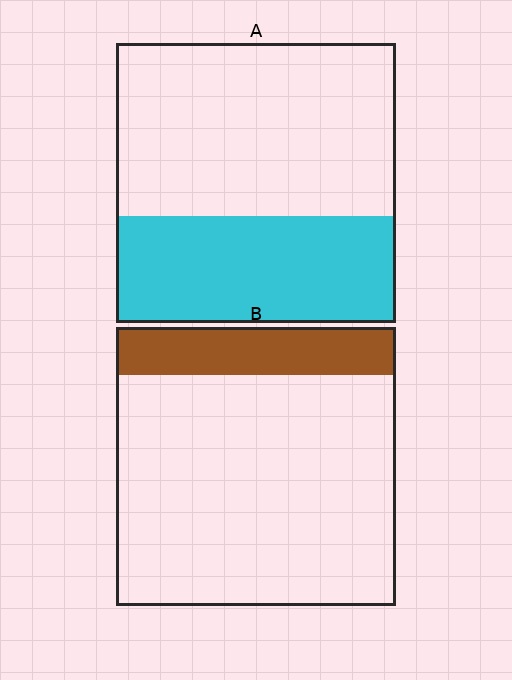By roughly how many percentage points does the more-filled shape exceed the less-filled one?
By roughly 20 percentage points (A over B).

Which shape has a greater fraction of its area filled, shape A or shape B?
Shape A.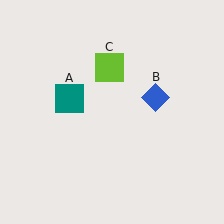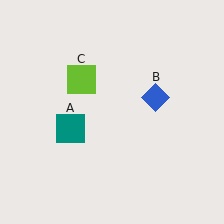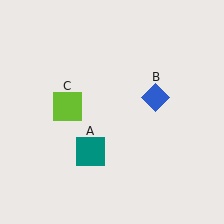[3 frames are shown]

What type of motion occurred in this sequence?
The teal square (object A), lime square (object C) rotated counterclockwise around the center of the scene.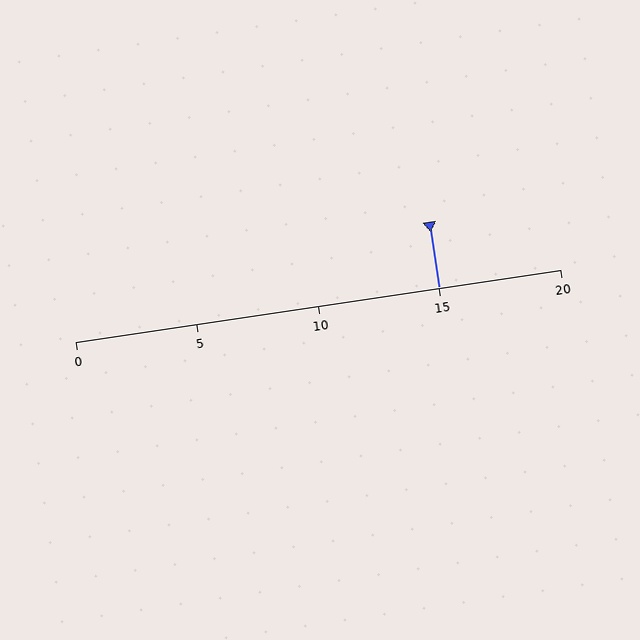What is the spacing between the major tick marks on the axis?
The major ticks are spaced 5 apart.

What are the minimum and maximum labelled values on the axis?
The axis runs from 0 to 20.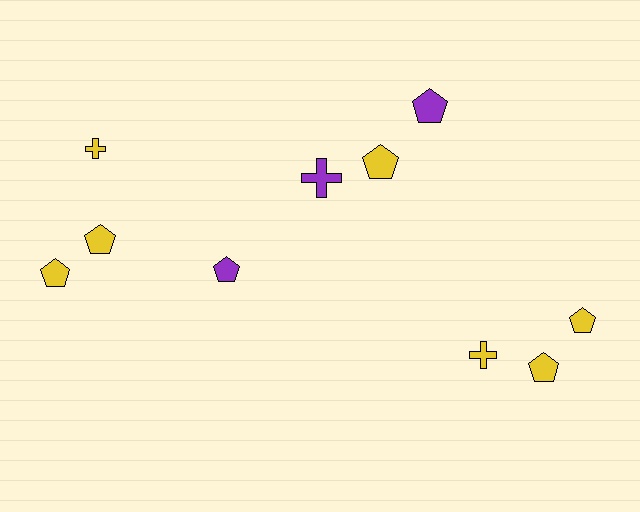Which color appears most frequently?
Yellow, with 7 objects.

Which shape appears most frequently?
Pentagon, with 7 objects.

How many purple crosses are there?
There is 1 purple cross.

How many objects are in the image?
There are 10 objects.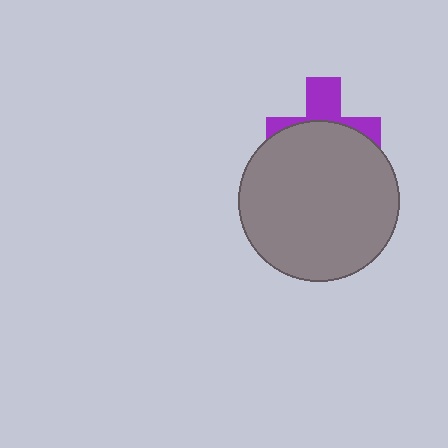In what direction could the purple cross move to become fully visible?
The purple cross could move up. That would shift it out from behind the gray circle entirely.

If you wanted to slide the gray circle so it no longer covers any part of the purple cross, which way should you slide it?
Slide it down — that is the most direct way to separate the two shapes.